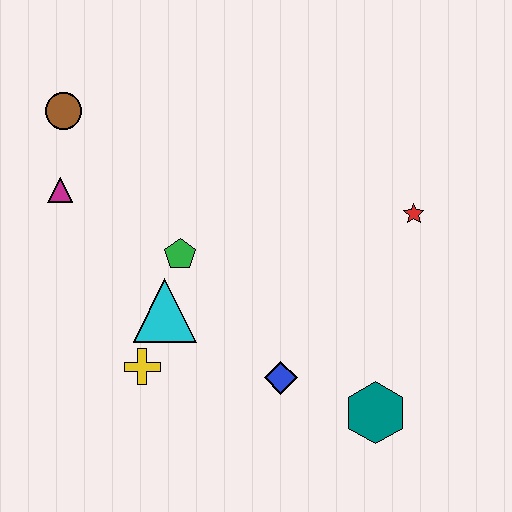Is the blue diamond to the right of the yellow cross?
Yes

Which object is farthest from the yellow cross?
The red star is farthest from the yellow cross.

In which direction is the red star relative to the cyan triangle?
The red star is to the right of the cyan triangle.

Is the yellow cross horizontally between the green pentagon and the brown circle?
Yes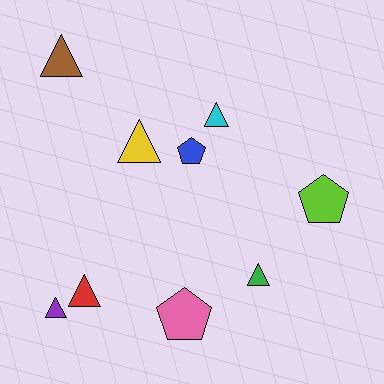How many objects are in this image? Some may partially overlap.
There are 9 objects.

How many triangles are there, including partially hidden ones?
There are 6 triangles.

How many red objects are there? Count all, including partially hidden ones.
There is 1 red object.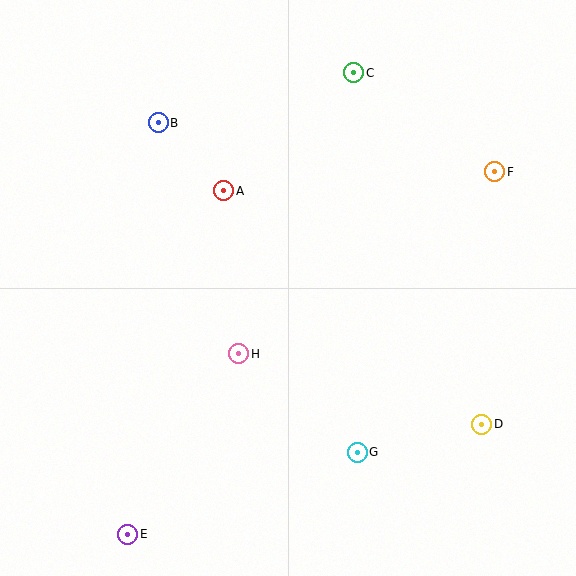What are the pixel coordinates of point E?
Point E is at (128, 534).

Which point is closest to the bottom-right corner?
Point D is closest to the bottom-right corner.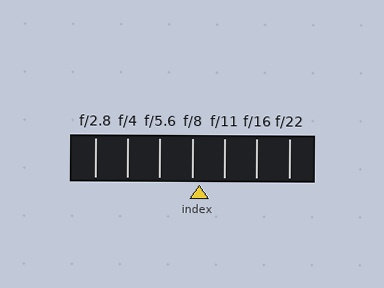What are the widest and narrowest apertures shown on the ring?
The widest aperture shown is f/2.8 and the narrowest is f/22.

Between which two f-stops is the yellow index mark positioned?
The index mark is between f/8 and f/11.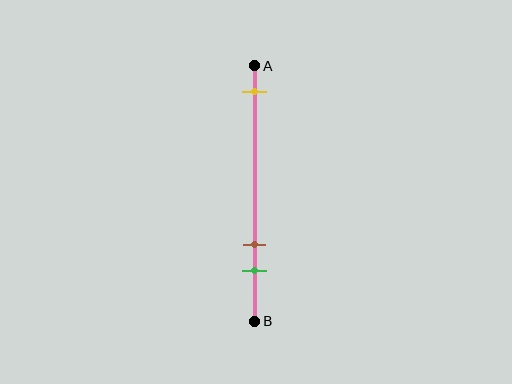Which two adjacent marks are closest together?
The brown and green marks are the closest adjacent pair.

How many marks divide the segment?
There are 3 marks dividing the segment.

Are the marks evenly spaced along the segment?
No, the marks are not evenly spaced.